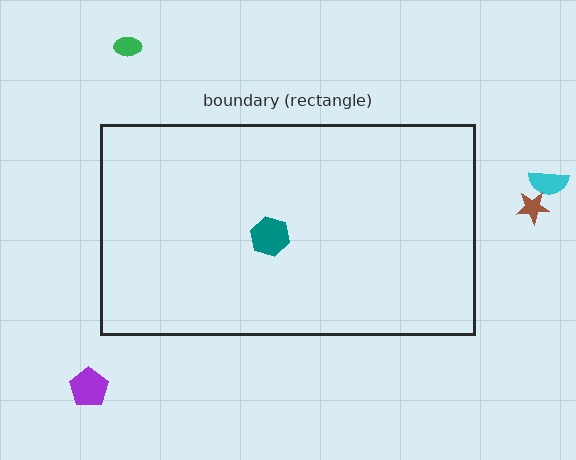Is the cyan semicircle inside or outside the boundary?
Outside.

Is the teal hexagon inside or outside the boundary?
Inside.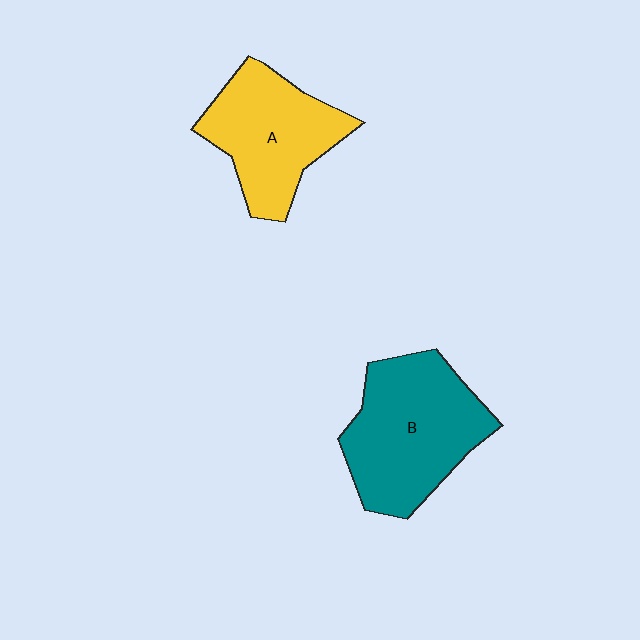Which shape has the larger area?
Shape B (teal).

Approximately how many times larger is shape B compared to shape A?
Approximately 1.2 times.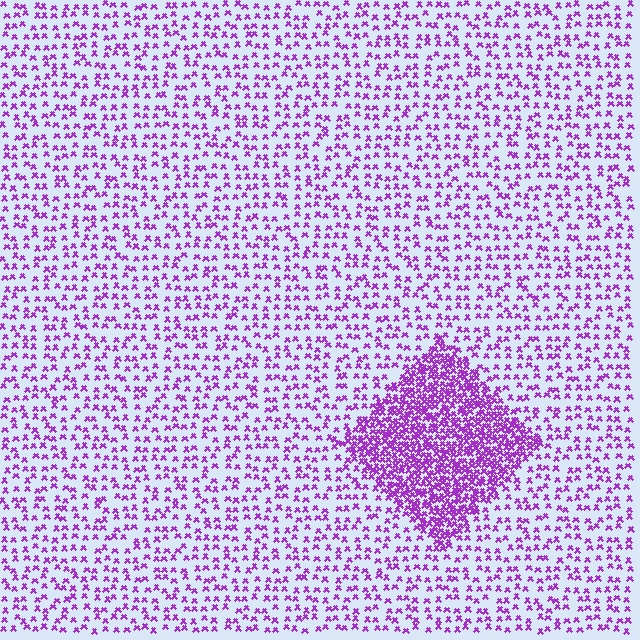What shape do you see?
I see a diamond.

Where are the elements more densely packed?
The elements are more densely packed inside the diamond boundary.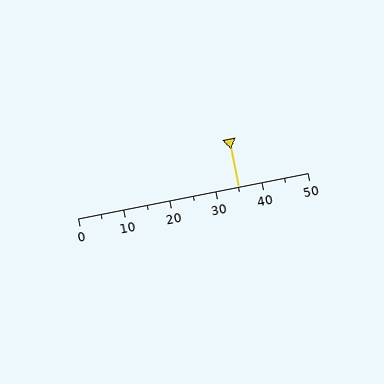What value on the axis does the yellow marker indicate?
The marker indicates approximately 35.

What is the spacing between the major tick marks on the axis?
The major ticks are spaced 10 apart.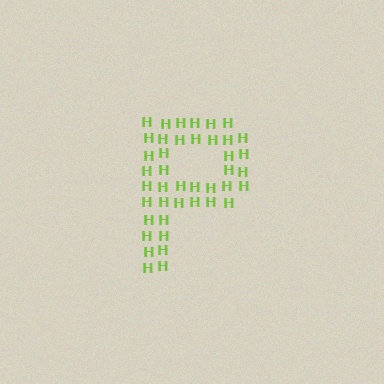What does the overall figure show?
The overall figure shows the letter P.